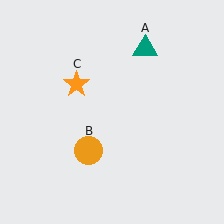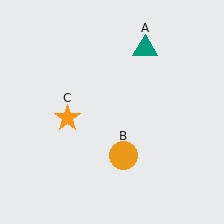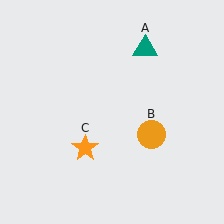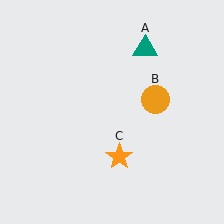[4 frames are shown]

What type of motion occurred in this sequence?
The orange circle (object B), orange star (object C) rotated counterclockwise around the center of the scene.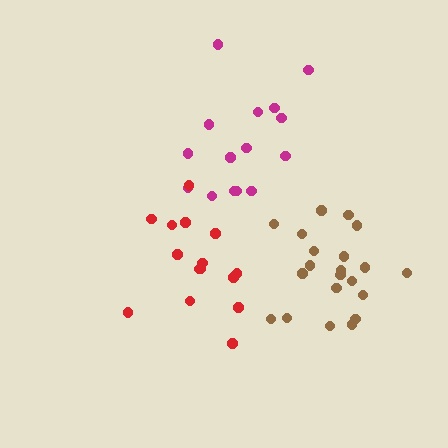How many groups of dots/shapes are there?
There are 3 groups.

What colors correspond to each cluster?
The clusters are colored: magenta, red, brown.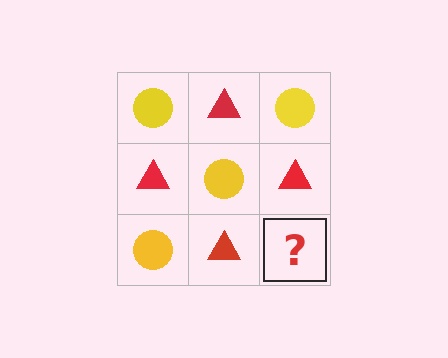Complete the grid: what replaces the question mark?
The question mark should be replaced with a yellow circle.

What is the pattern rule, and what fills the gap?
The rule is that it alternates yellow circle and red triangle in a checkerboard pattern. The gap should be filled with a yellow circle.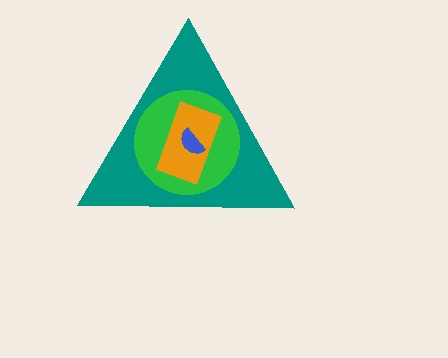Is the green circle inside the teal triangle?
Yes.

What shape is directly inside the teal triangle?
The green circle.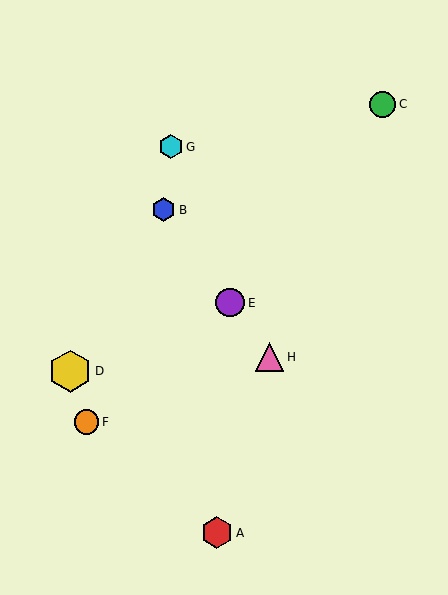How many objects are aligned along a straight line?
3 objects (B, E, H) are aligned along a straight line.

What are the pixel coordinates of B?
Object B is at (164, 210).